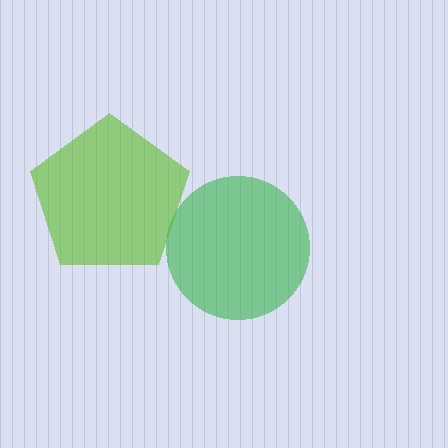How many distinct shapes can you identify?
There are 2 distinct shapes: a lime pentagon, a green circle.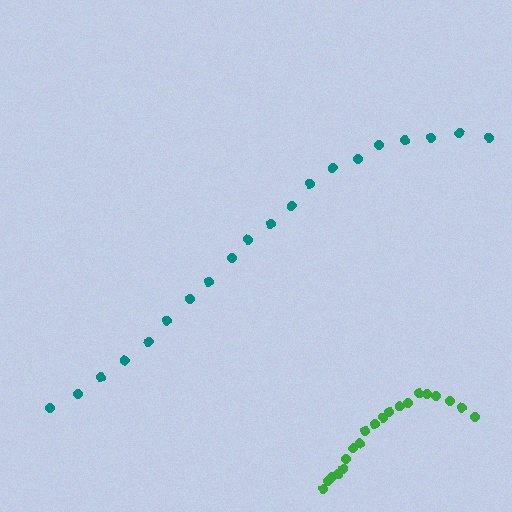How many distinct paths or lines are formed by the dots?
There are 2 distinct paths.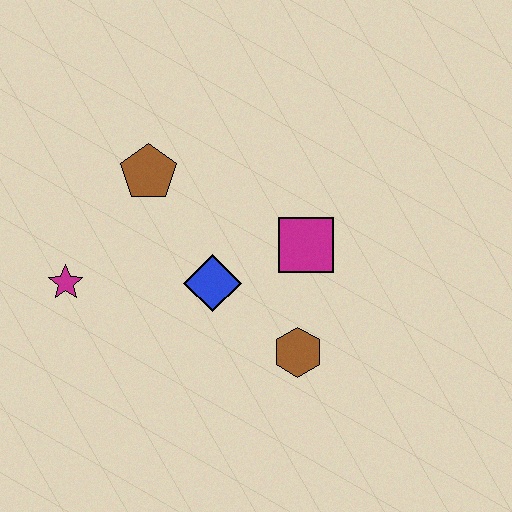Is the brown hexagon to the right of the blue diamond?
Yes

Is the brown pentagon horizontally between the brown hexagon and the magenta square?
No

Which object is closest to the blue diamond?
The magenta square is closest to the blue diamond.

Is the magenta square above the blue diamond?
Yes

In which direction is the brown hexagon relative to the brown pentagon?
The brown hexagon is below the brown pentagon.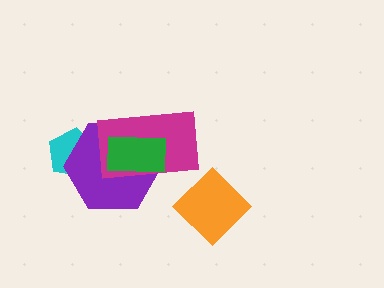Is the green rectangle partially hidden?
No, no other shape covers it.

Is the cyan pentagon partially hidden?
Yes, it is partially covered by another shape.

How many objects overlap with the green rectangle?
2 objects overlap with the green rectangle.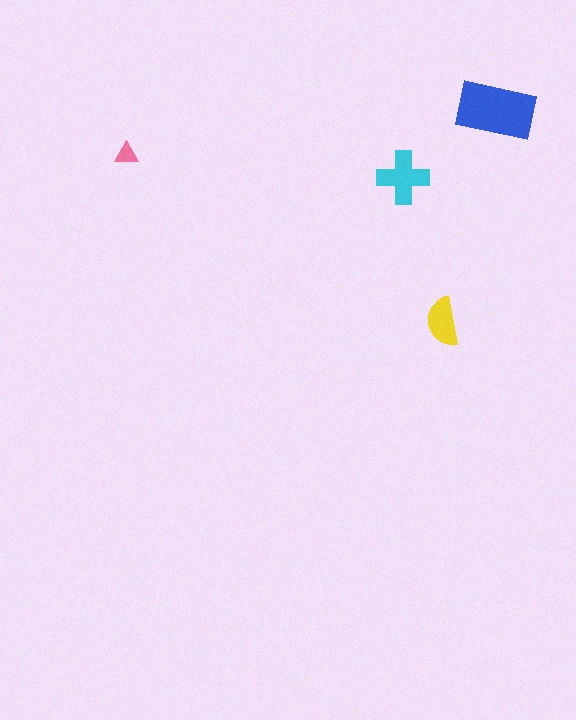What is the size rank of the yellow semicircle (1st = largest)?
3rd.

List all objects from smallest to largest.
The pink triangle, the yellow semicircle, the cyan cross, the blue rectangle.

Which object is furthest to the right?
The blue rectangle is rightmost.